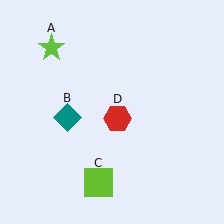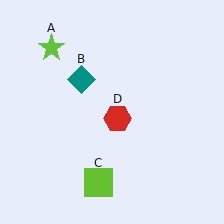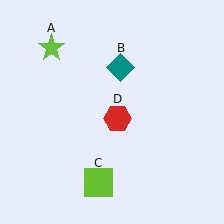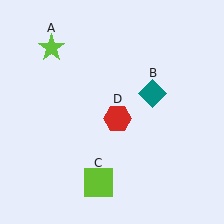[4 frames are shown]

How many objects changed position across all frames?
1 object changed position: teal diamond (object B).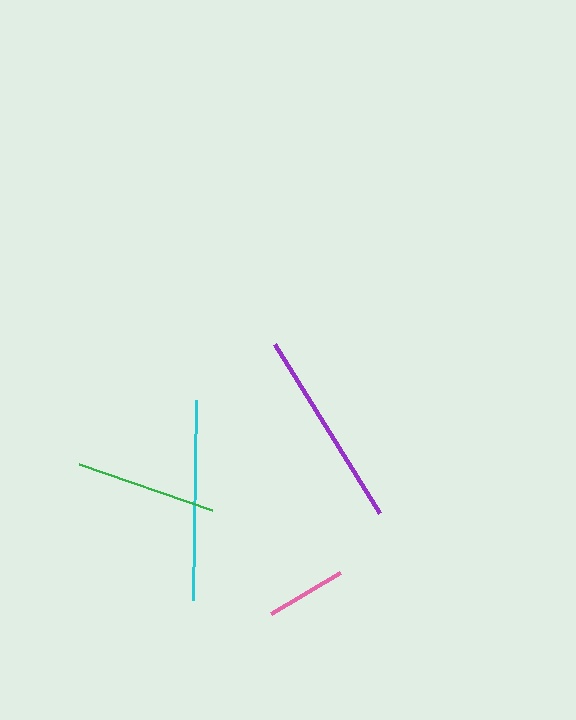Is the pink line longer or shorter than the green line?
The green line is longer than the pink line.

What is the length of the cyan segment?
The cyan segment is approximately 200 pixels long.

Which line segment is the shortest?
The pink line is the shortest at approximately 80 pixels.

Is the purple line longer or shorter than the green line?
The purple line is longer than the green line.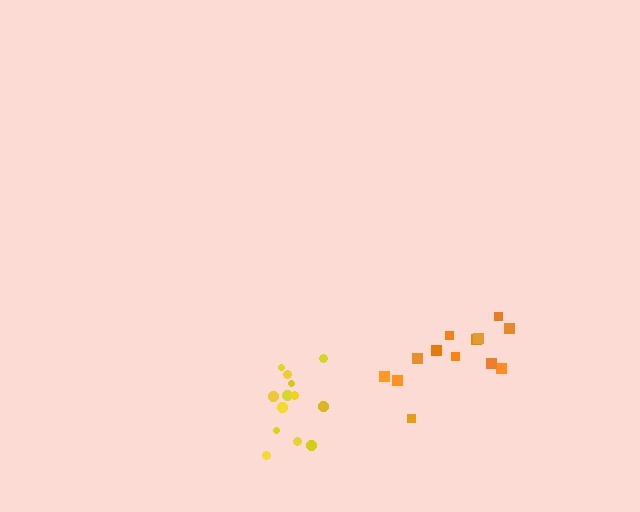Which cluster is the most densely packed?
Yellow.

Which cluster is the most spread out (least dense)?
Orange.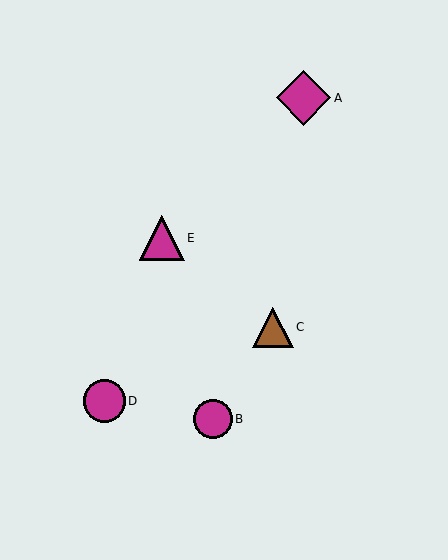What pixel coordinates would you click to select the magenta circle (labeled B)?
Click at (213, 419) to select the magenta circle B.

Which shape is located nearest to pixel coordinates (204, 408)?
The magenta circle (labeled B) at (213, 419) is nearest to that location.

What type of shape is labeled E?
Shape E is a magenta triangle.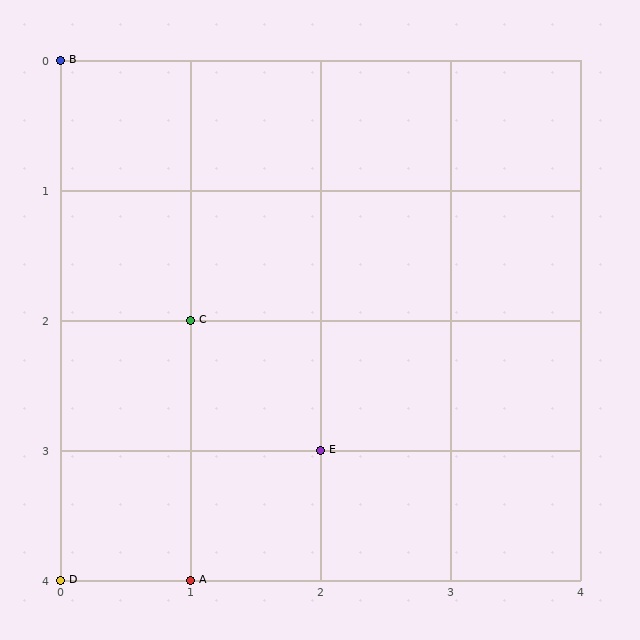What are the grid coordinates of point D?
Point D is at grid coordinates (0, 4).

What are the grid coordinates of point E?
Point E is at grid coordinates (2, 3).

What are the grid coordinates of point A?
Point A is at grid coordinates (1, 4).